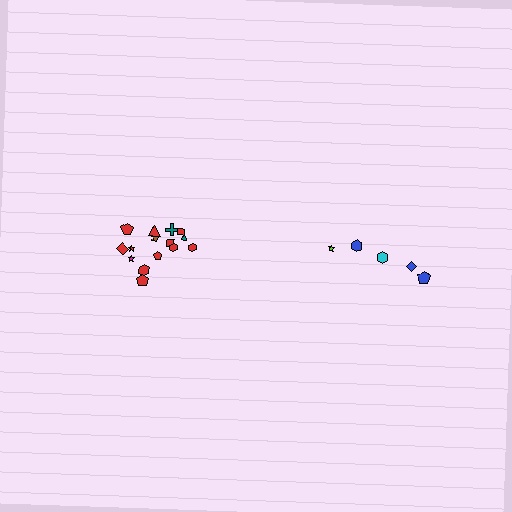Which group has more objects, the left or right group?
The left group.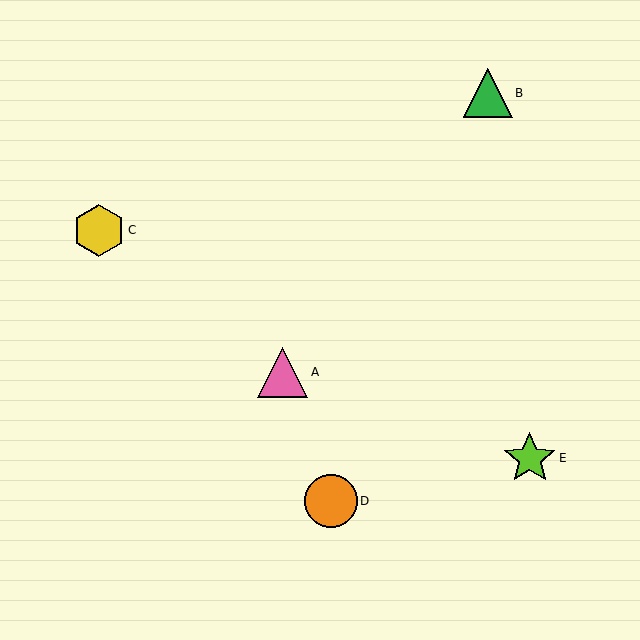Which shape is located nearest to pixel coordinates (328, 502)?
The orange circle (labeled D) at (331, 501) is nearest to that location.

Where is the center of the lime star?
The center of the lime star is at (530, 459).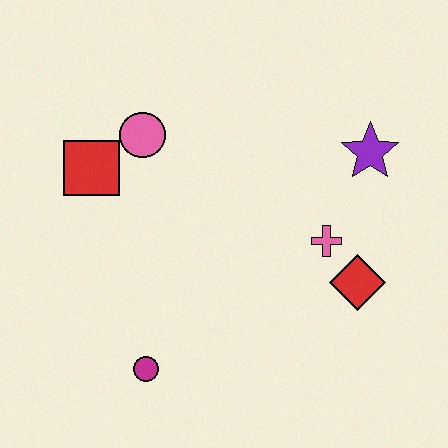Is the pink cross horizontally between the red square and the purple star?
Yes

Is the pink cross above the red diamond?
Yes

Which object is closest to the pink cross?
The red diamond is closest to the pink cross.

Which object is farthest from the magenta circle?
The purple star is farthest from the magenta circle.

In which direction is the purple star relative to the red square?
The purple star is to the right of the red square.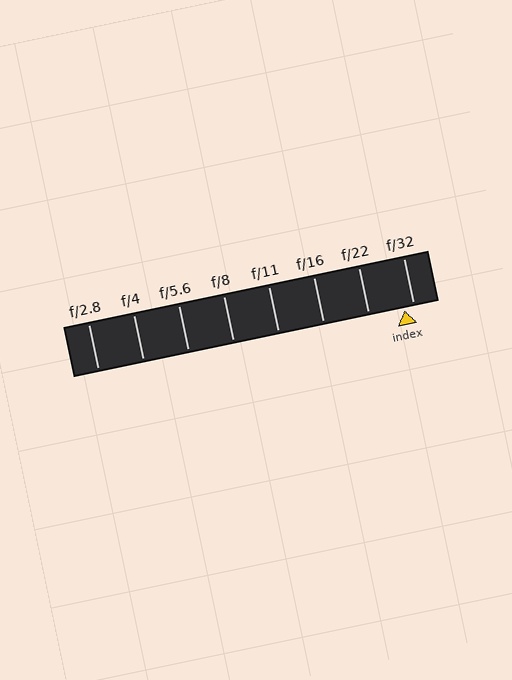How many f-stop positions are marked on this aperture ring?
There are 8 f-stop positions marked.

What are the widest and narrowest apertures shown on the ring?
The widest aperture shown is f/2.8 and the narrowest is f/32.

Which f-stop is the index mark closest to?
The index mark is closest to f/32.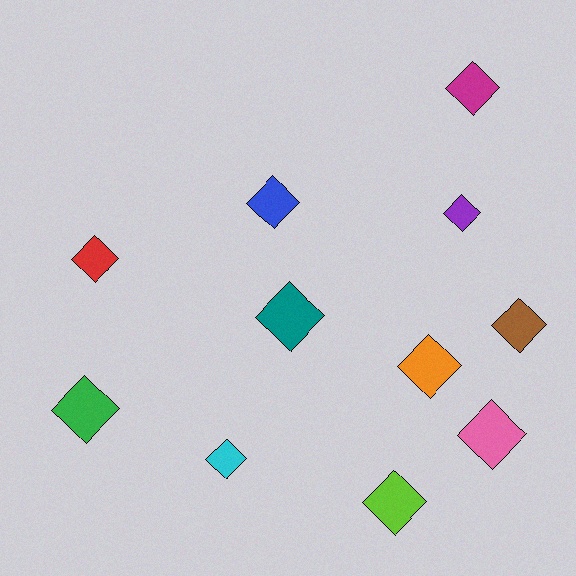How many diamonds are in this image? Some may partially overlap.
There are 11 diamonds.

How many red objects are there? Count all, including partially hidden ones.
There is 1 red object.